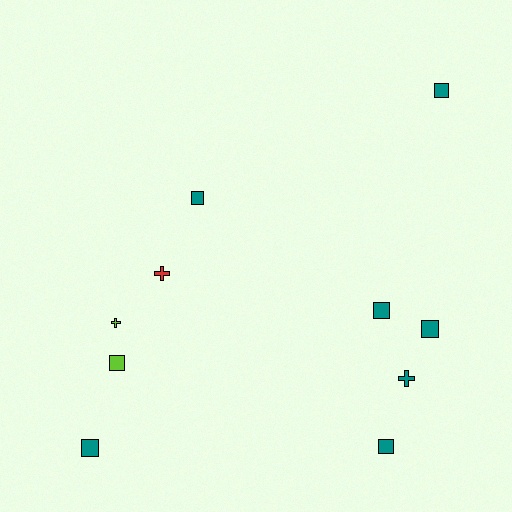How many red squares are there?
There are no red squares.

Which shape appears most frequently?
Square, with 7 objects.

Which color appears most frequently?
Teal, with 7 objects.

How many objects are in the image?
There are 10 objects.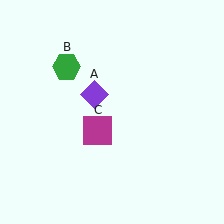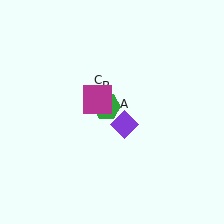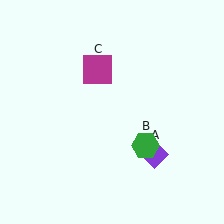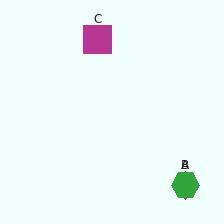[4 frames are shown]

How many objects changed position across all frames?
3 objects changed position: purple diamond (object A), green hexagon (object B), magenta square (object C).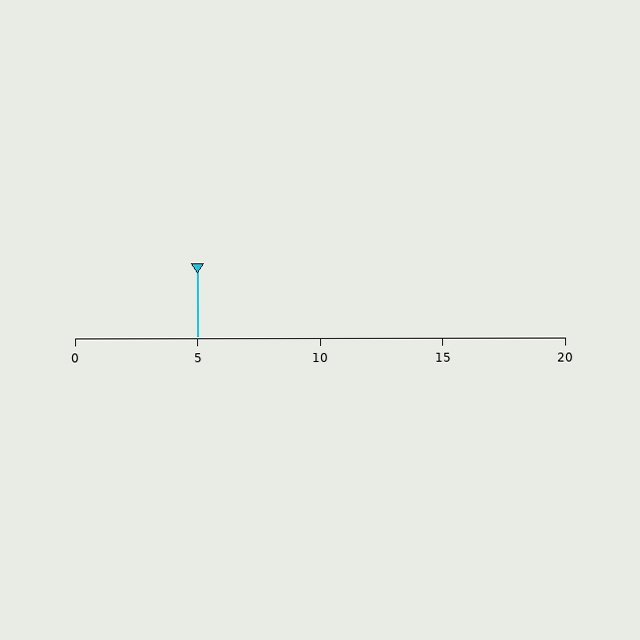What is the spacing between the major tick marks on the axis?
The major ticks are spaced 5 apart.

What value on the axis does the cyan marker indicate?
The marker indicates approximately 5.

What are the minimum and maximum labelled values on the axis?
The axis runs from 0 to 20.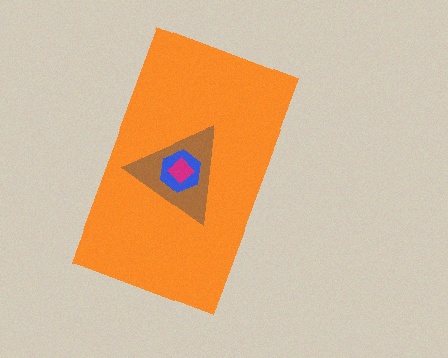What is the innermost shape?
The magenta diamond.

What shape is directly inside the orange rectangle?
The brown triangle.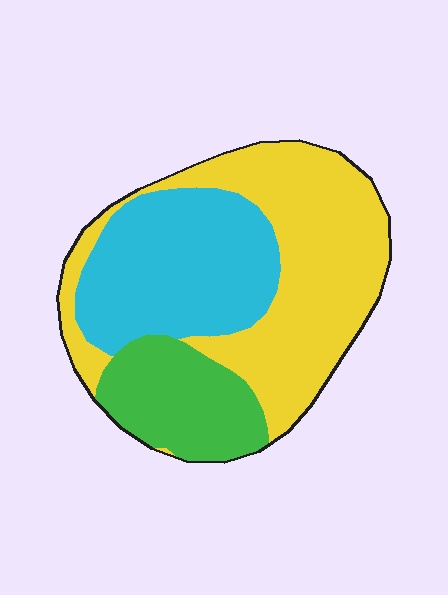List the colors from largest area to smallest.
From largest to smallest: yellow, cyan, green.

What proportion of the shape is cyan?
Cyan takes up between a sixth and a third of the shape.